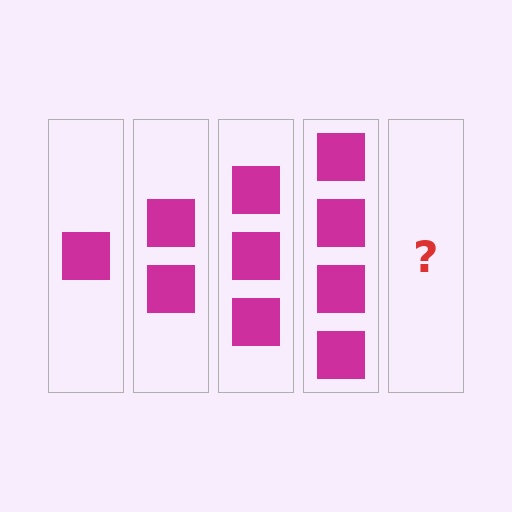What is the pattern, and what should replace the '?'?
The pattern is that each step adds one more square. The '?' should be 5 squares.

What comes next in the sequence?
The next element should be 5 squares.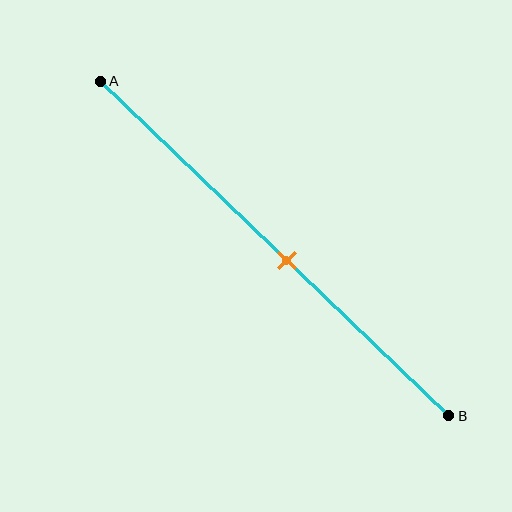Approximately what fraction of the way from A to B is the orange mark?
The orange mark is approximately 55% of the way from A to B.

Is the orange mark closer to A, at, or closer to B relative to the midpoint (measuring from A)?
The orange mark is closer to point B than the midpoint of segment AB.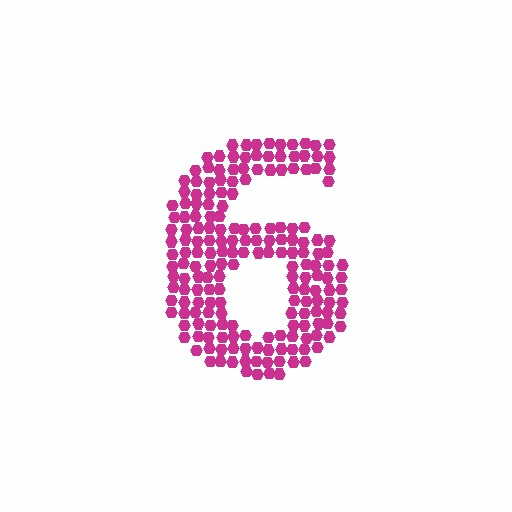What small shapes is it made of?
It is made of small hexagons.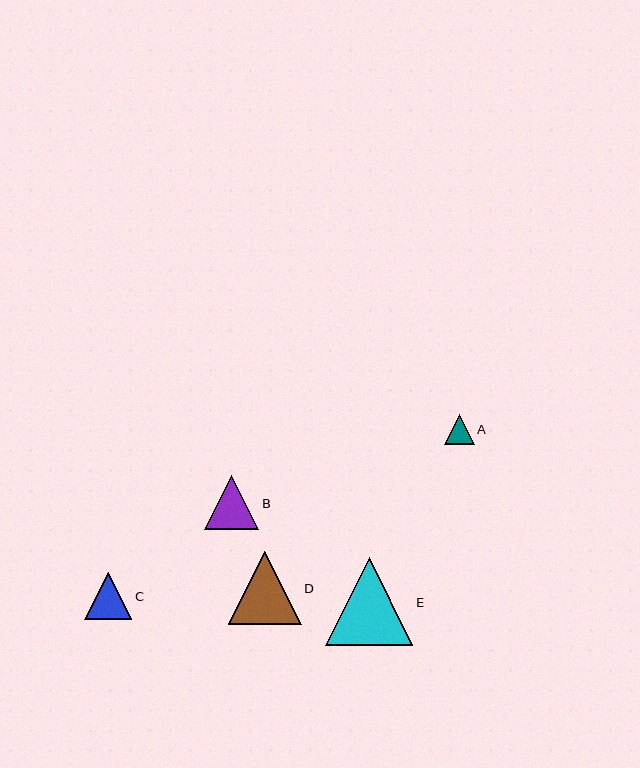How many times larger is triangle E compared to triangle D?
Triangle E is approximately 1.2 times the size of triangle D.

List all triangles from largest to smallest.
From largest to smallest: E, D, B, C, A.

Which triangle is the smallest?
Triangle A is the smallest with a size of approximately 30 pixels.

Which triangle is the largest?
Triangle E is the largest with a size of approximately 88 pixels.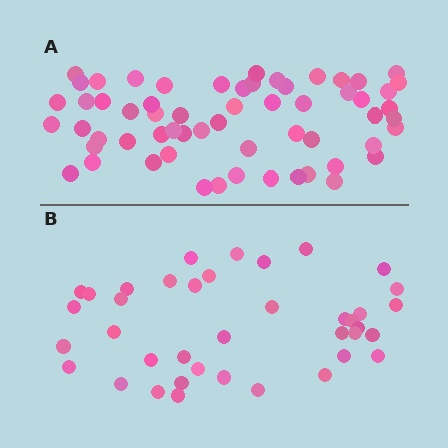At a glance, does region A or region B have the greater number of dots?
Region A (the top region) has more dots.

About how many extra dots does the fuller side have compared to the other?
Region A has approximately 20 more dots than region B.